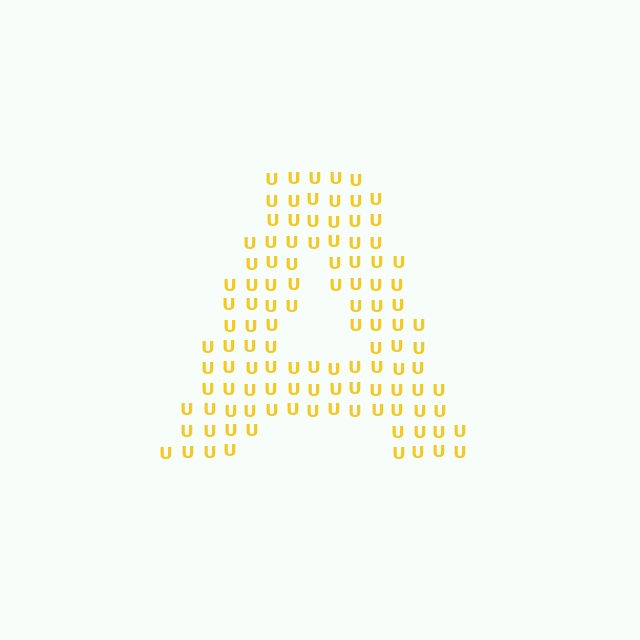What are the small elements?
The small elements are letter U's.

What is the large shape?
The large shape is the letter A.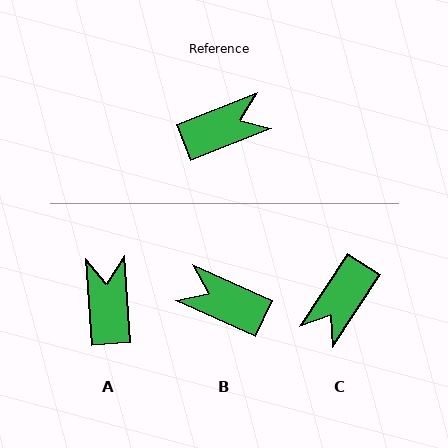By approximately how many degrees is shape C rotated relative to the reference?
Approximately 145 degrees clockwise.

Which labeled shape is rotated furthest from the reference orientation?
C, about 145 degrees away.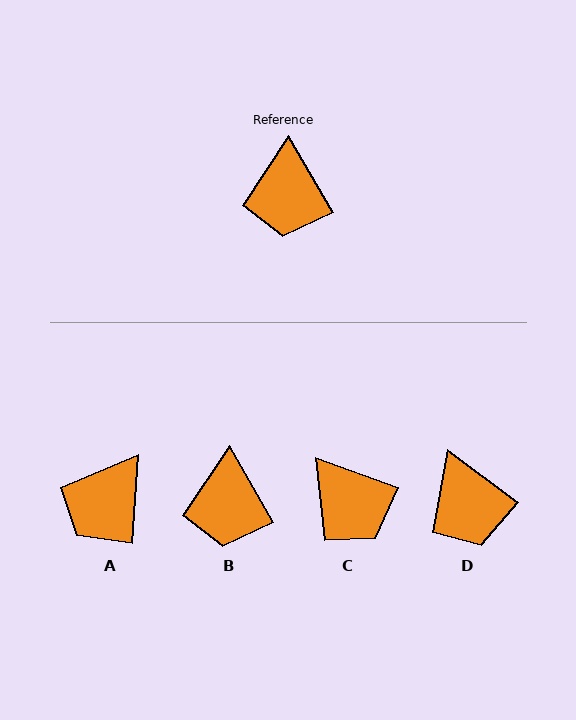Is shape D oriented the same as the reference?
No, it is off by about 24 degrees.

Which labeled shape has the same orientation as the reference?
B.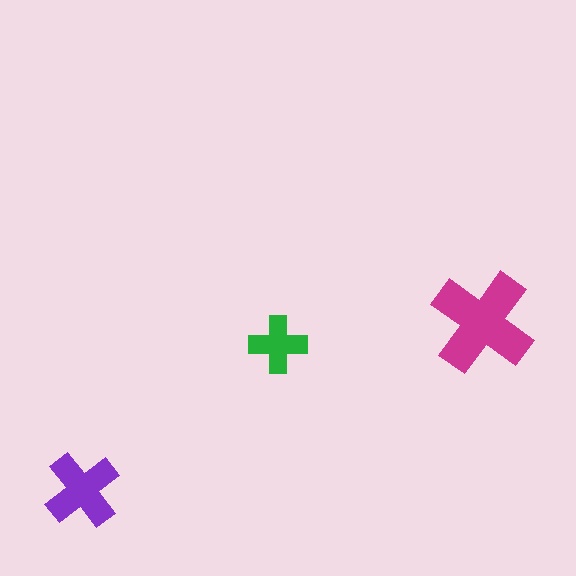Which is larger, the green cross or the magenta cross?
The magenta one.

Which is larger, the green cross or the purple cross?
The purple one.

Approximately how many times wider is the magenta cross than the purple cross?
About 1.5 times wider.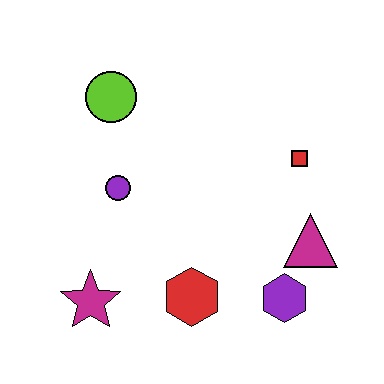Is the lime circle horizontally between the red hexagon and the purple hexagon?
No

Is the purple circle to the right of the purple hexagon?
No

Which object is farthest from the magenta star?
The red square is farthest from the magenta star.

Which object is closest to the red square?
The magenta triangle is closest to the red square.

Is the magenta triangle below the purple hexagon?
No